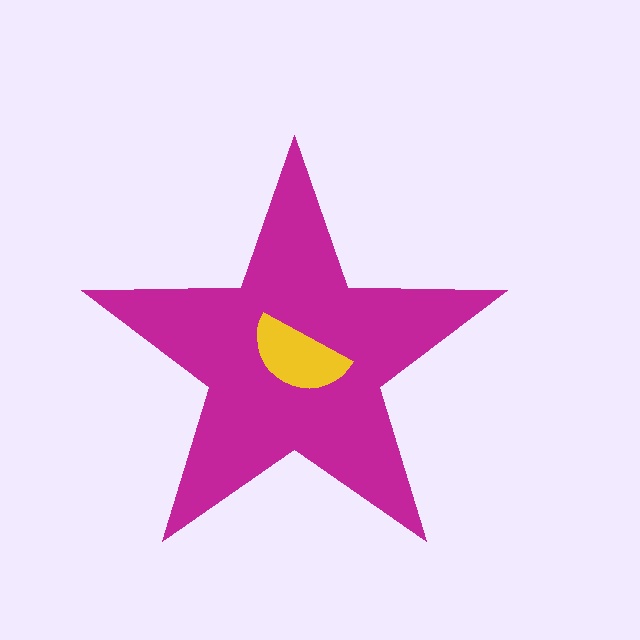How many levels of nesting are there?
2.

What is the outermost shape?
The magenta star.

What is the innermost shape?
The yellow semicircle.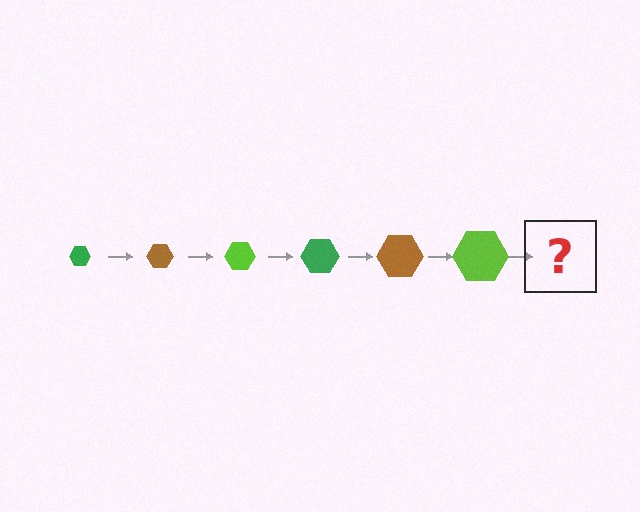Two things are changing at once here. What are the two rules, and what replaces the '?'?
The two rules are that the hexagon grows larger each step and the color cycles through green, brown, and lime. The '?' should be a green hexagon, larger than the previous one.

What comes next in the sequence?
The next element should be a green hexagon, larger than the previous one.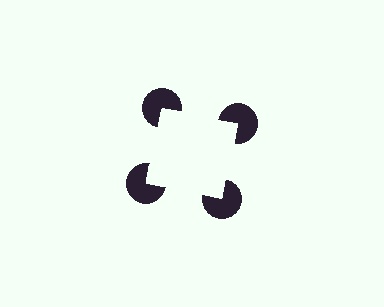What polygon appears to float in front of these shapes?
An illusory square — its edges are inferred from the aligned wedge cuts in the pac-man discs, not physically drawn.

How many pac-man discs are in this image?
There are 4 — one at each vertex of the illusory square.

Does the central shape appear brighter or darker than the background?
It typically appears slightly brighter than the background, even though no actual brightness change is drawn.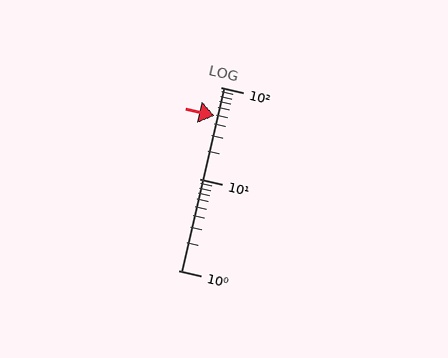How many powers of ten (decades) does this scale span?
The scale spans 2 decades, from 1 to 100.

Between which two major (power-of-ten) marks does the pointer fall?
The pointer is between 10 and 100.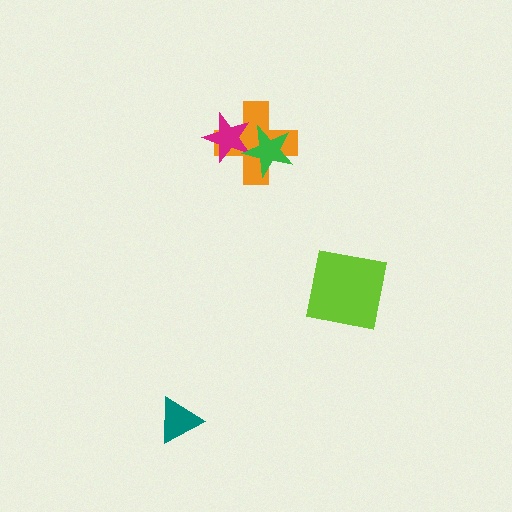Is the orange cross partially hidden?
Yes, it is partially covered by another shape.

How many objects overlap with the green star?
2 objects overlap with the green star.